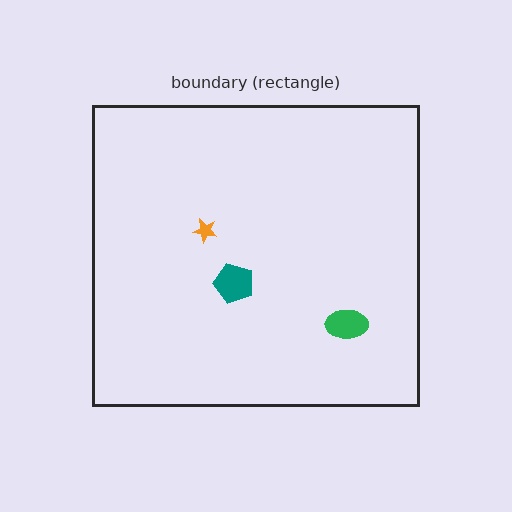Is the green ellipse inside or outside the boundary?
Inside.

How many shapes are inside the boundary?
3 inside, 0 outside.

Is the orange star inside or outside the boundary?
Inside.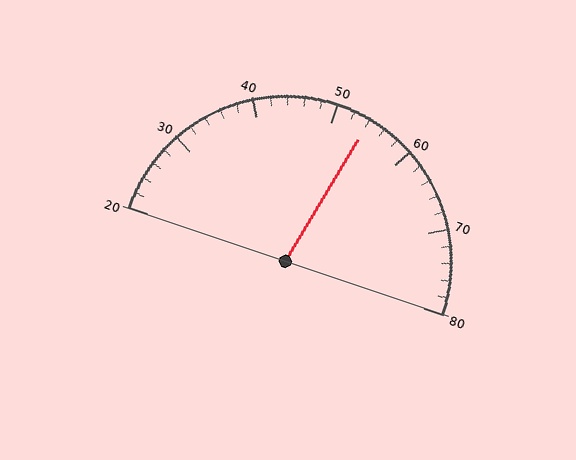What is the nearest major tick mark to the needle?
The nearest major tick mark is 50.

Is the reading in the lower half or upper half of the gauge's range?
The reading is in the upper half of the range (20 to 80).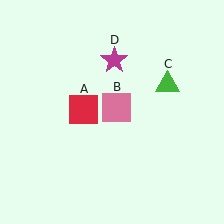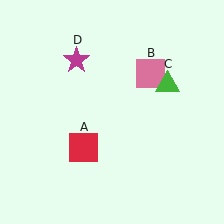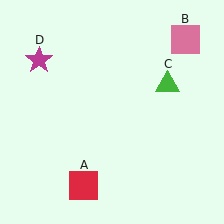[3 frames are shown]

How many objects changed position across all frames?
3 objects changed position: red square (object A), pink square (object B), magenta star (object D).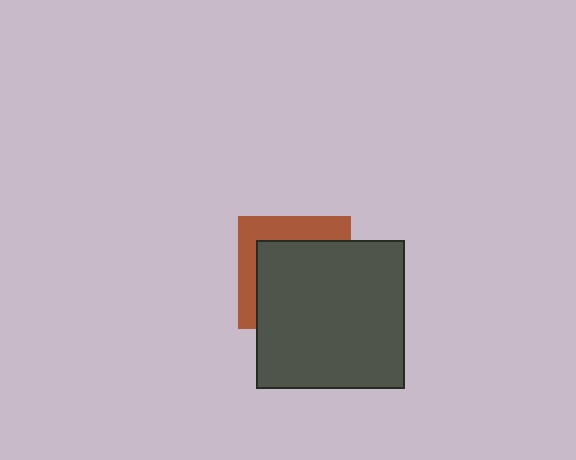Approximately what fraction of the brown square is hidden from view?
Roughly 66% of the brown square is hidden behind the dark gray square.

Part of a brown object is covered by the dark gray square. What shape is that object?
It is a square.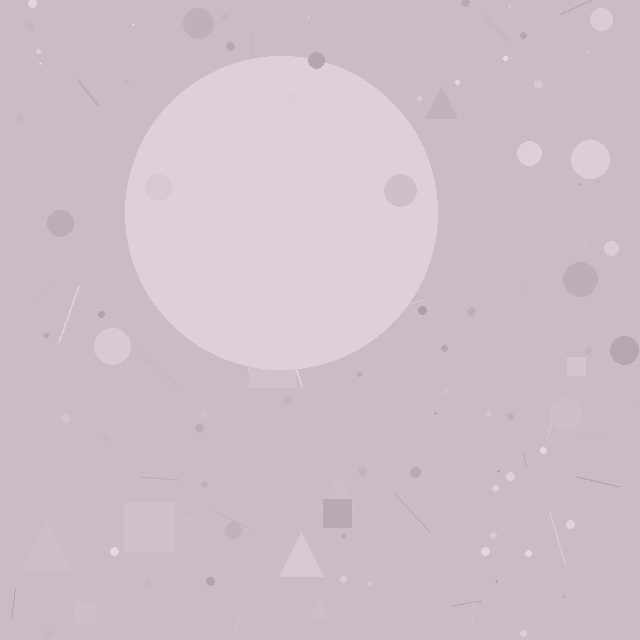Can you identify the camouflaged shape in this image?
The camouflaged shape is a circle.